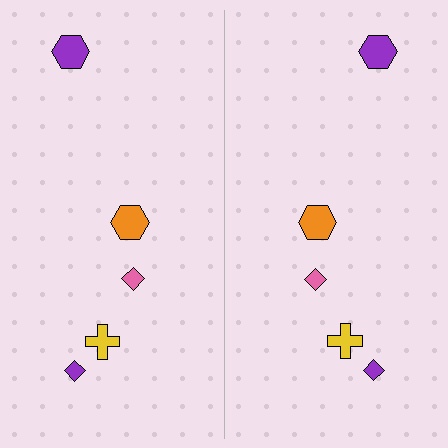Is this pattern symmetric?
Yes, this pattern has bilateral (reflection) symmetry.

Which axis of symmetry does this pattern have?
The pattern has a vertical axis of symmetry running through the center of the image.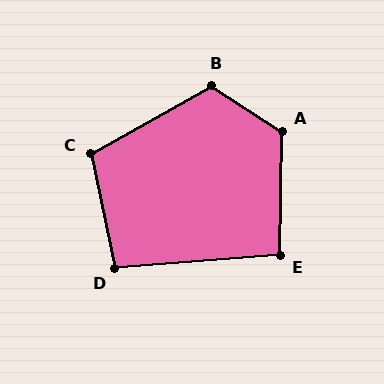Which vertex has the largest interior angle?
A, at approximately 122 degrees.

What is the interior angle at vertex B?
Approximately 117 degrees (obtuse).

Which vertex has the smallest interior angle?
E, at approximately 95 degrees.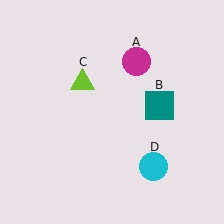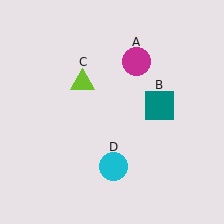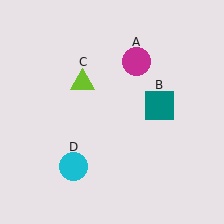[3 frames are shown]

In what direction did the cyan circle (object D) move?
The cyan circle (object D) moved left.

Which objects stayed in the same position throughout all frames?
Magenta circle (object A) and teal square (object B) and lime triangle (object C) remained stationary.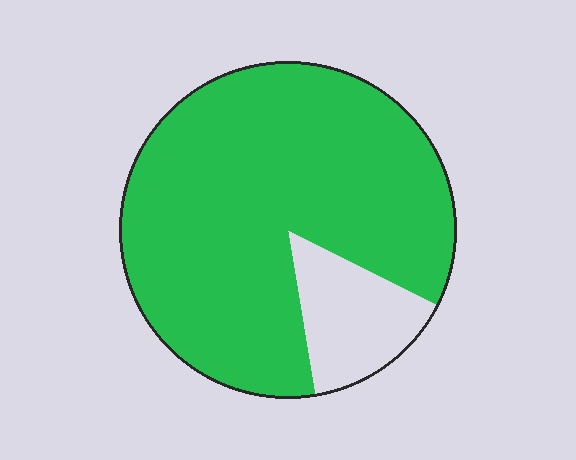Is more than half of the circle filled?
Yes.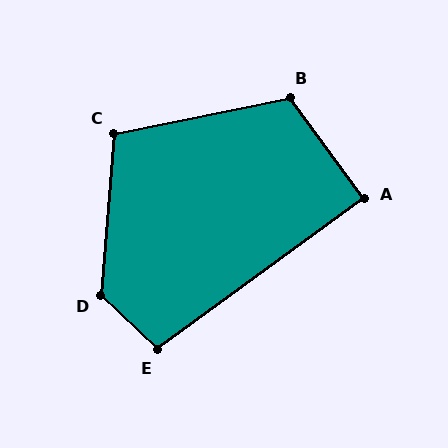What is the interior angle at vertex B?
Approximately 115 degrees (obtuse).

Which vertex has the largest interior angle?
D, at approximately 129 degrees.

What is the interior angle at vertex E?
Approximately 100 degrees (obtuse).